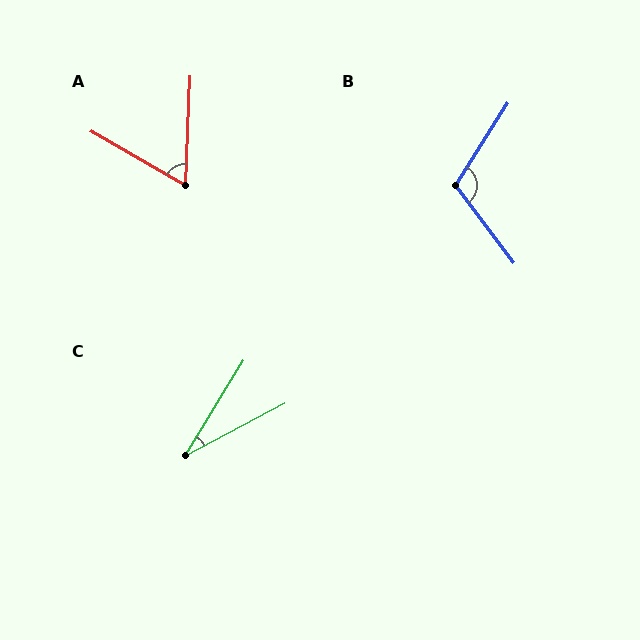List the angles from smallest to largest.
C (31°), A (62°), B (110°).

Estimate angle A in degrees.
Approximately 62 degrees.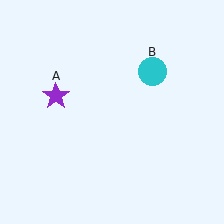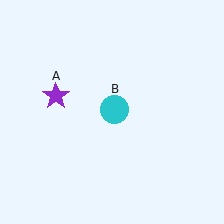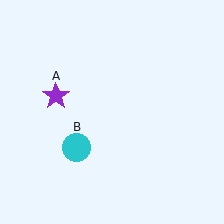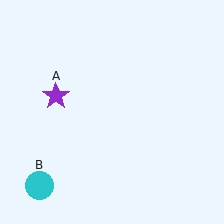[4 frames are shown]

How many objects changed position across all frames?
1 object changed position: cyan circle (object B).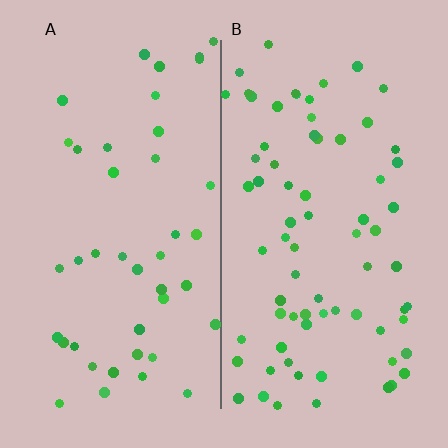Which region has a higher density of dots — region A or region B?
B (the right).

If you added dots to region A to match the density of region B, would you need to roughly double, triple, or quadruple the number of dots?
Approximately double.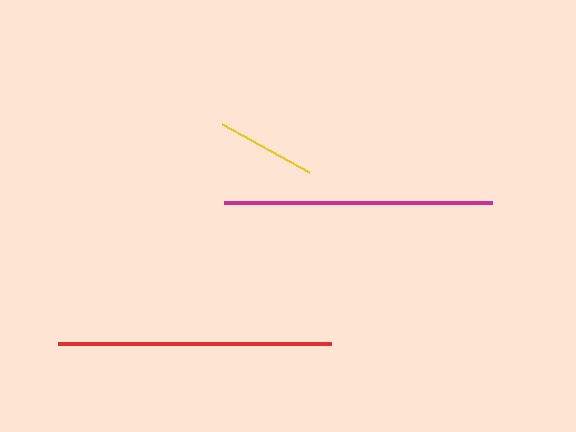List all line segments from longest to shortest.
From longest to shortest: red, magenta, yellow.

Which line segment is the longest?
The red line is the longest at approximately 273 pixels.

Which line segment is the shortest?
The yellow line is the shortest at approximately 100 pixels.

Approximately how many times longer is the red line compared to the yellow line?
The red line is approximately 2.7 times the length of the yellow line.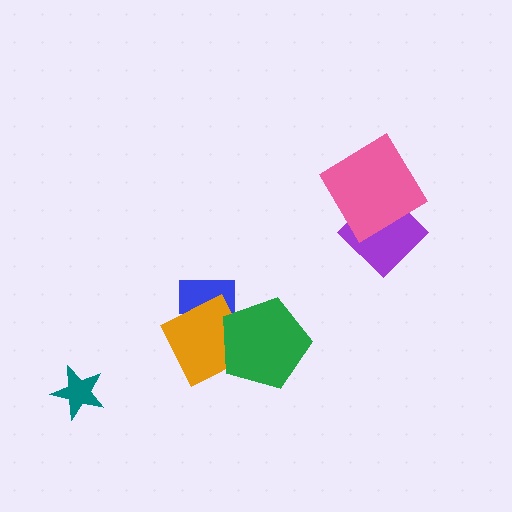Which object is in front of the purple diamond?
The pink diamond is in front of the purple diamond.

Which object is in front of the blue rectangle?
The orange diamond is in front of the blue rectangle.